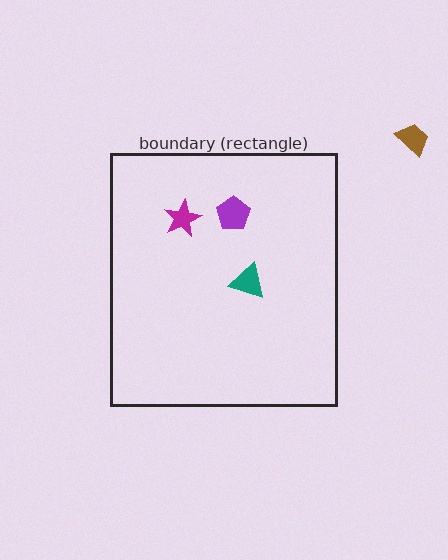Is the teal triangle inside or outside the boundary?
Inside.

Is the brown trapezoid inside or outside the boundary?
Outside.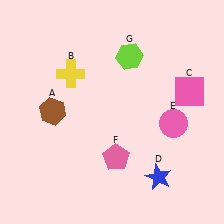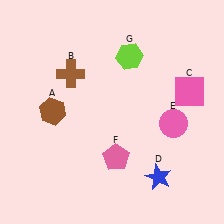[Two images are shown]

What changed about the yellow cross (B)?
In Image 1, B is yellow. In Image 2, it changed to brown.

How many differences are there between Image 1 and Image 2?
There is 1 difference between the two images.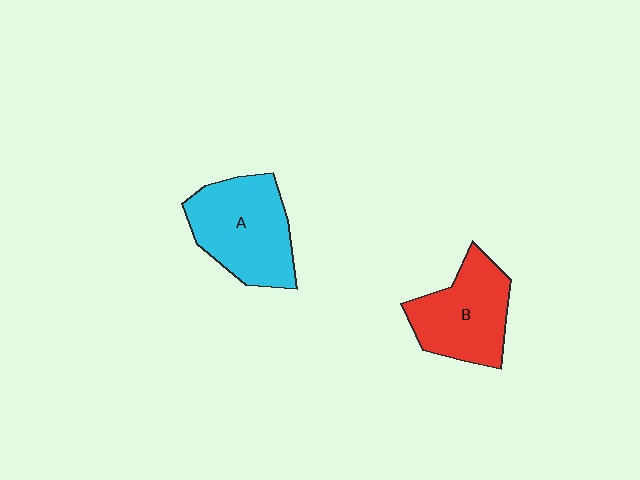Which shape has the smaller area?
Shape B (red).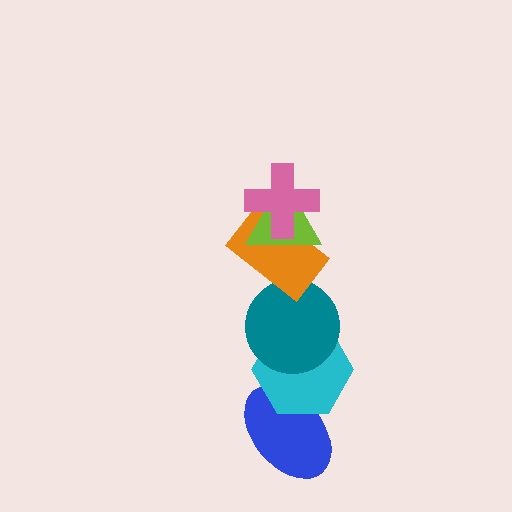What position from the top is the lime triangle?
The lime triangle is 2nd from the top.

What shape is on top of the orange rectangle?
The lime triangle is on top of the orange rectangle.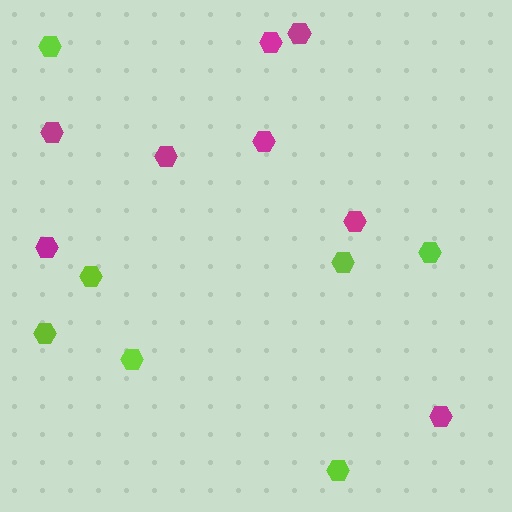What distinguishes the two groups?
There are 2 groups: one group of lime hexagons (7) and one group of magenta hexagons (8).